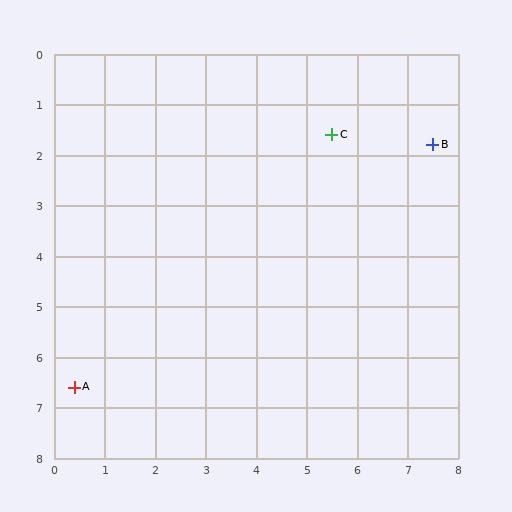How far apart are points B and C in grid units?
Points B and C are about 2.0 grid units apart.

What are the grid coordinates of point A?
Point A is at approximately (0.4, 6.6).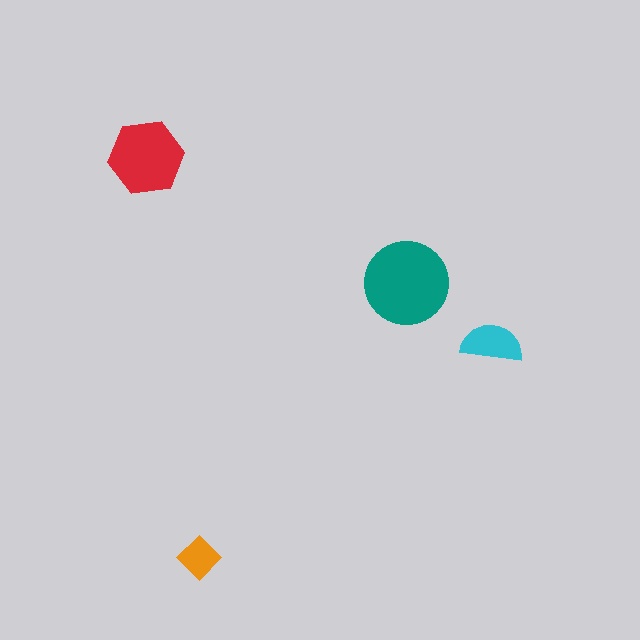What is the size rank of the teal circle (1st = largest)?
1st.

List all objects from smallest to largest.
The orange diamond, the cyan semicircle, the red hexagon, the teal circle.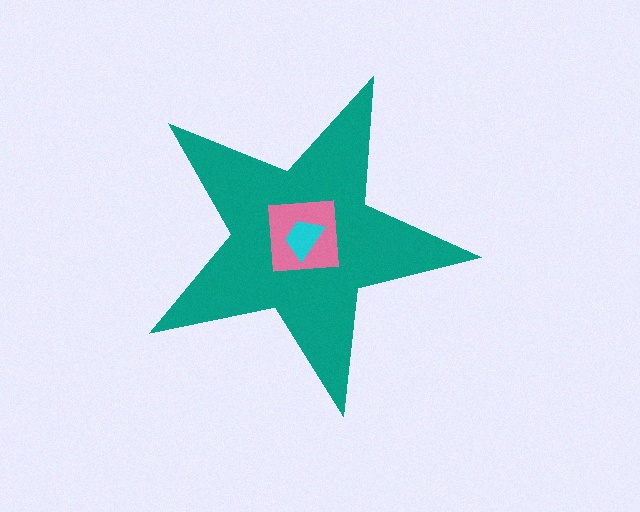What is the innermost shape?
The cyan trapezoid.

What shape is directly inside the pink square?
The cyan trapezoid.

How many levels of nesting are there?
3.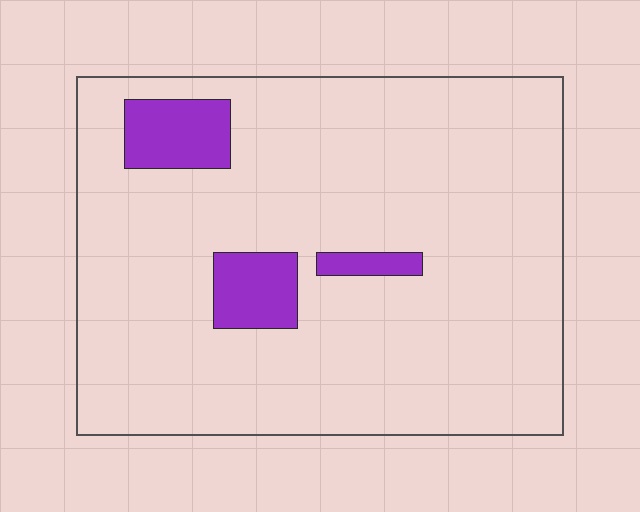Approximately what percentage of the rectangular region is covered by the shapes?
Approximately 10%.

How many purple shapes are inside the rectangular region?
3.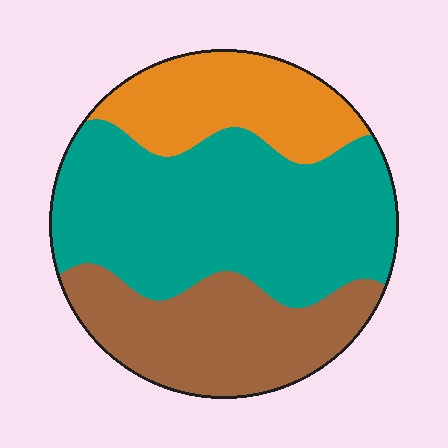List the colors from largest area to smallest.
From largest to smallest: teal, brown, orange.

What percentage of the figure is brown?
Brown covers roughly 30% of the figure.